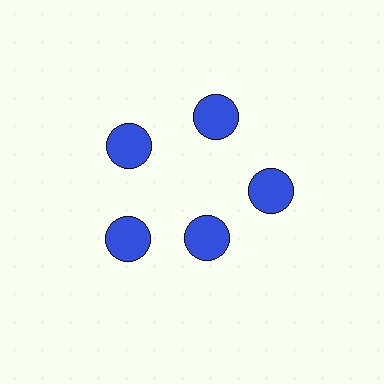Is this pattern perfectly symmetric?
No. The 5 blue circles are arranged in a ring, but one element near the 5 o'clock position is pulled inward toward the center, breaking the 5-fold rotational symmetry.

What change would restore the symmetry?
The symmetry would be restored by moving it outward, back onto the ring so that all 5 circles sit at equal angles and equal distance from the center.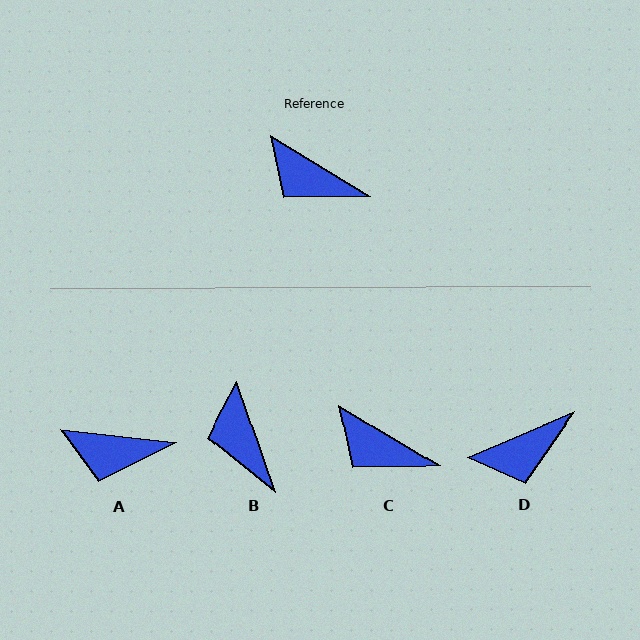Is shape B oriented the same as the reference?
No, it is off by about 40 degrees.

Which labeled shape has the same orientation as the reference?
C.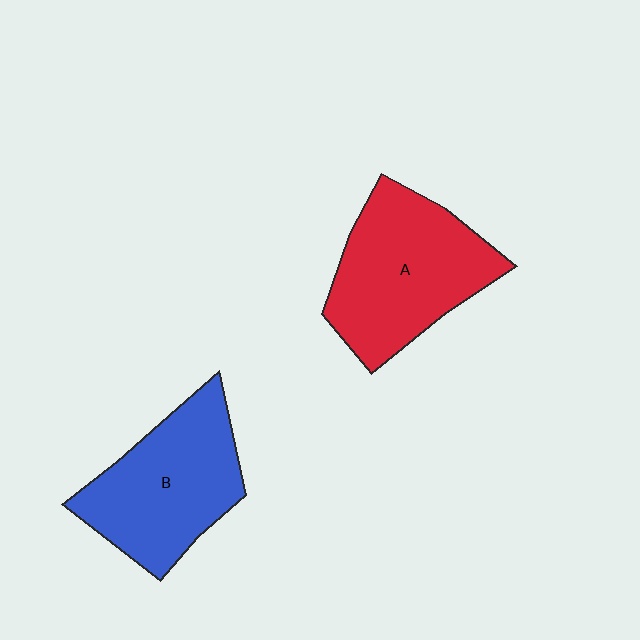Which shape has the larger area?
Shape A (red).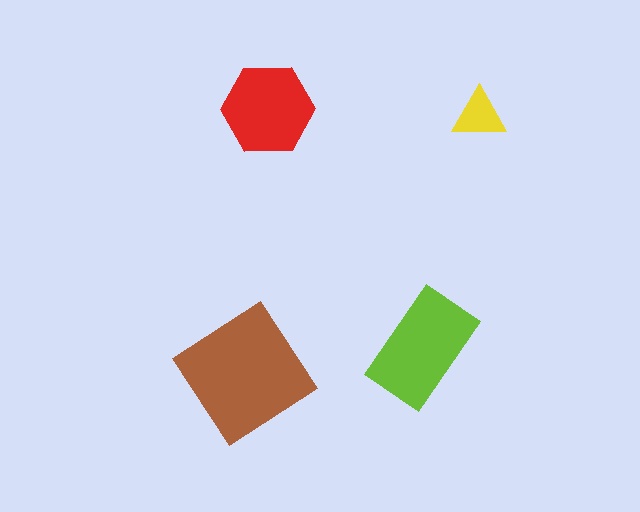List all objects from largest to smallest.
The brown diamond, the lime rectangle, the red hexagon, the yellow triangle.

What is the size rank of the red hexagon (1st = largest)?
3rd.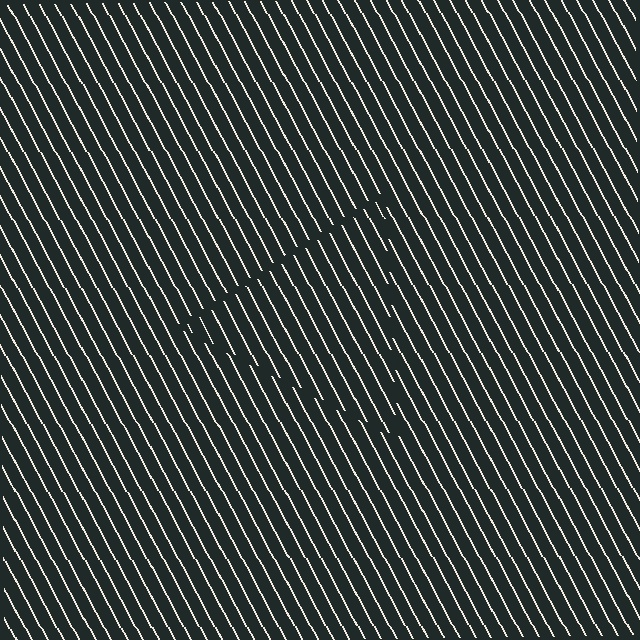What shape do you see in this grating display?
An illusory triangle. The interior of the shape contains the same grating, shifted by half a period — the contour is defined by the phase discontinuity where line-ends from the inner and outer gratings abut.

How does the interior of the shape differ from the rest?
The interior of the shape contains the same grating, shifted by half a period — the contour is defined by the phase discontinuity where line-ends from the inner and outer gratings abut.